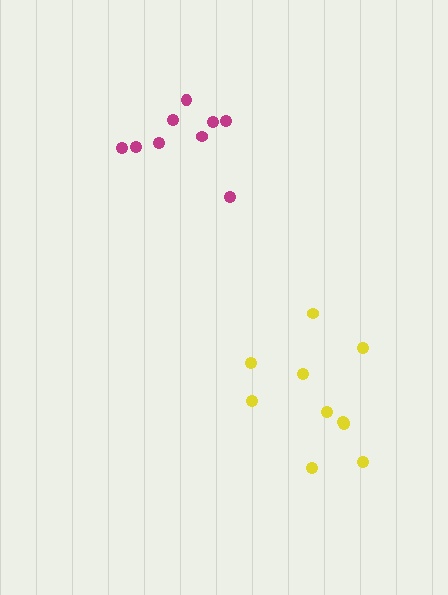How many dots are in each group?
Group 1: 9 dots, Group 2: 11 dots (20 total).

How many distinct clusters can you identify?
There are 2 distinct clusters.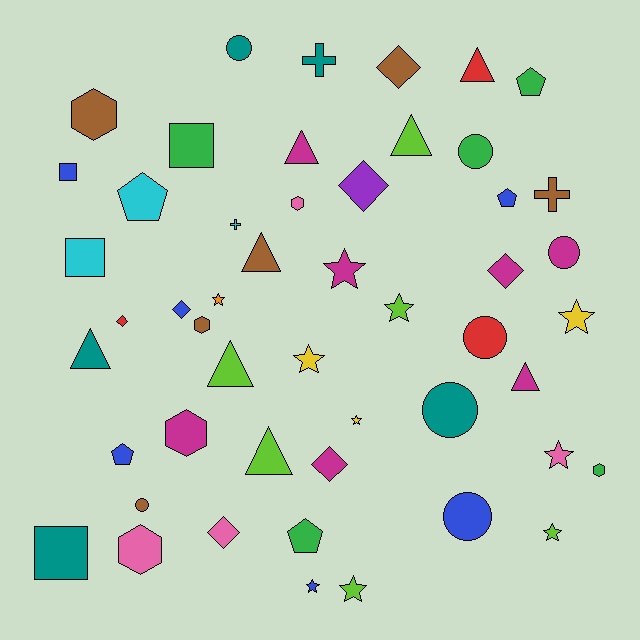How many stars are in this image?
There are 10 stars.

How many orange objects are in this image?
There is 1 orange object.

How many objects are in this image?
There are 50 objects.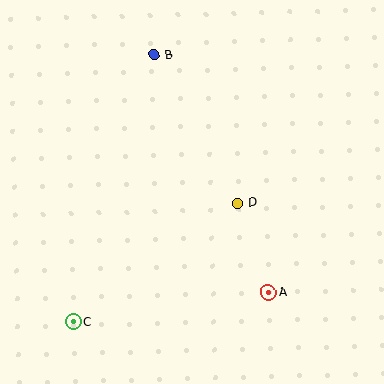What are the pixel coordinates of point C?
Point C is at (73, 322).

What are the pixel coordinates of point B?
Point B is at (154, 54).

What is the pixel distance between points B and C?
The distance between B and C is 279 pixels.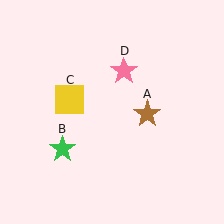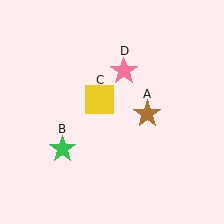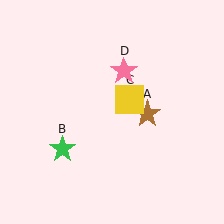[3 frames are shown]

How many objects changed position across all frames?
1 object changed position: yellow square (object C).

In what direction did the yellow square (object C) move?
The yellow square (object C) moved right.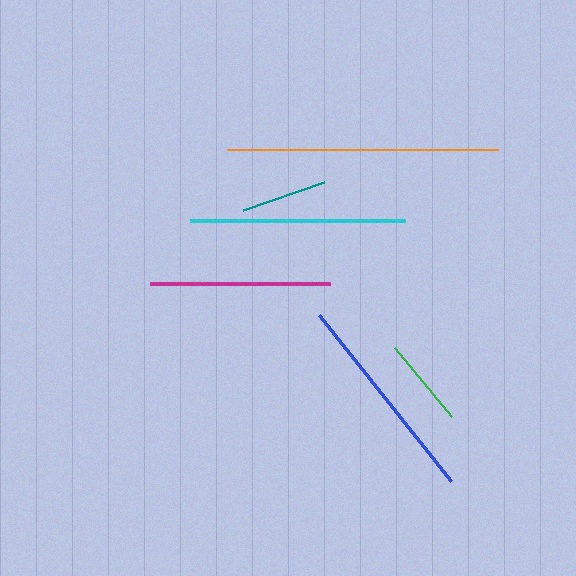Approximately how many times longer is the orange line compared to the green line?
The orange line is approximately 3.0 times the length of the green line.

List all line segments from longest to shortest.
From longest to shortest: orange, cyan, blue, magenta, green, teal.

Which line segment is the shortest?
The teal line is the shortest at approximately 86 pixels.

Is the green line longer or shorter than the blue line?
The blue line is longer than the green line.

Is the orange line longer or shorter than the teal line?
The orange line is longer than the teal line.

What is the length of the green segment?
The green segment is approximately 90 pixels long.